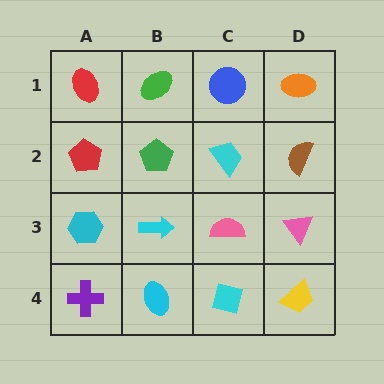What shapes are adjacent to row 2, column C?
A blue circle (row 1, column C), a pink semicircle (row 3, column C), a green pentagon (row 2, column B), a brown semicircle (row 2, column D).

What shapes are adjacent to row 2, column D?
An orange ellipse (row 1, column D), a pink triangle (row 3, column D), a cyan trapezoid (row 2, column C).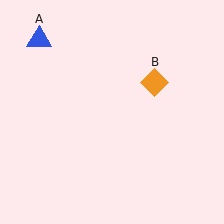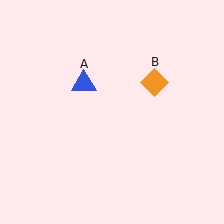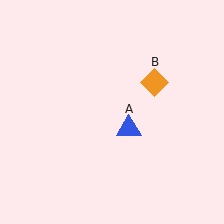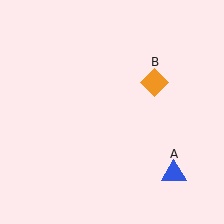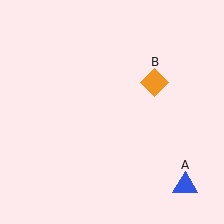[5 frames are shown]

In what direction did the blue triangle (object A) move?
The blue triangle (object A) moved down and to the right.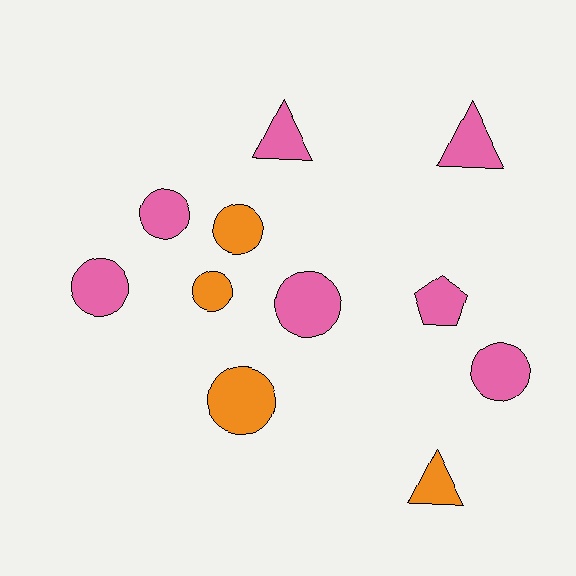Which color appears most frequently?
Pink, with 7 objects.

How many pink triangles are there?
There are 2 pink triangles.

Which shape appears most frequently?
Circle, with 7 objects.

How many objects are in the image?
There are 11 objects.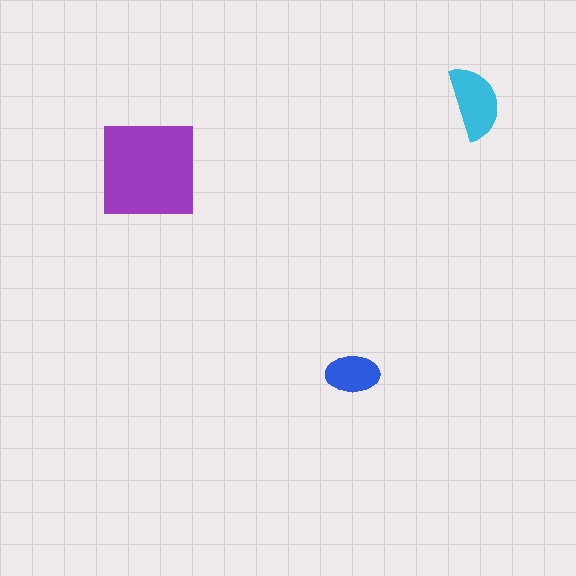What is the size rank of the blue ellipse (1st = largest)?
3rd.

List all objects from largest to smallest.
The purple square, the cyan semicircle, the blue ellipse.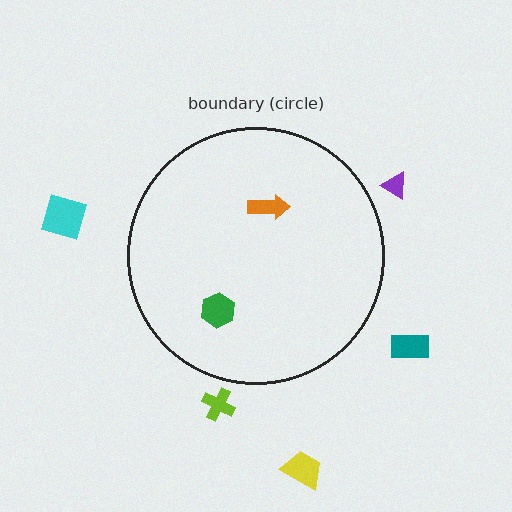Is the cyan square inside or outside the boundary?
Outside.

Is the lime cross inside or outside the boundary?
Outside.